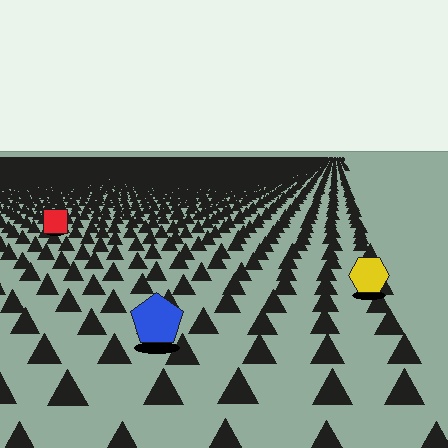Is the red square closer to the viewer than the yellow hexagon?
No. The yellow hexagon is closer — you can tell from the texture gradient: the ground texture is coarser near it.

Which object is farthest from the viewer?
The red square is farthest from the viewer. It appears smaller and the ground texture around it is denser.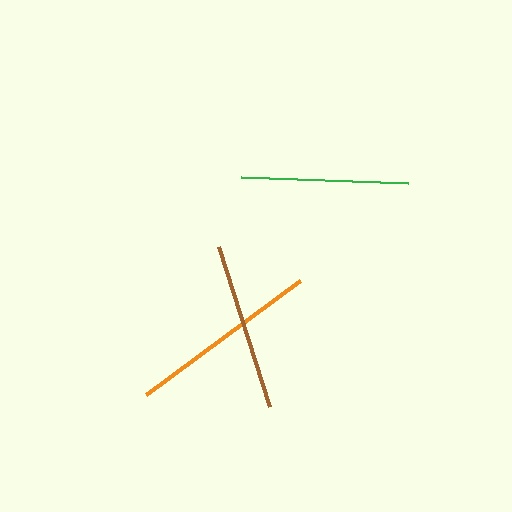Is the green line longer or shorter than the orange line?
The orange line is longer than the green line.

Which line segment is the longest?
The orange line is the longest at approximately 191 pixels.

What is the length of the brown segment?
The brown segment is approximately 168 pixels long.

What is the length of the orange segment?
The orange segment is approximately 191 pixels long.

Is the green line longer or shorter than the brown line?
The brown line is longer than the green line.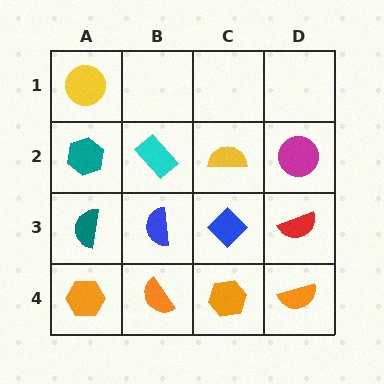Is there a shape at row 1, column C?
No, that cell is empty.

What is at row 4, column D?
An orange semicircle.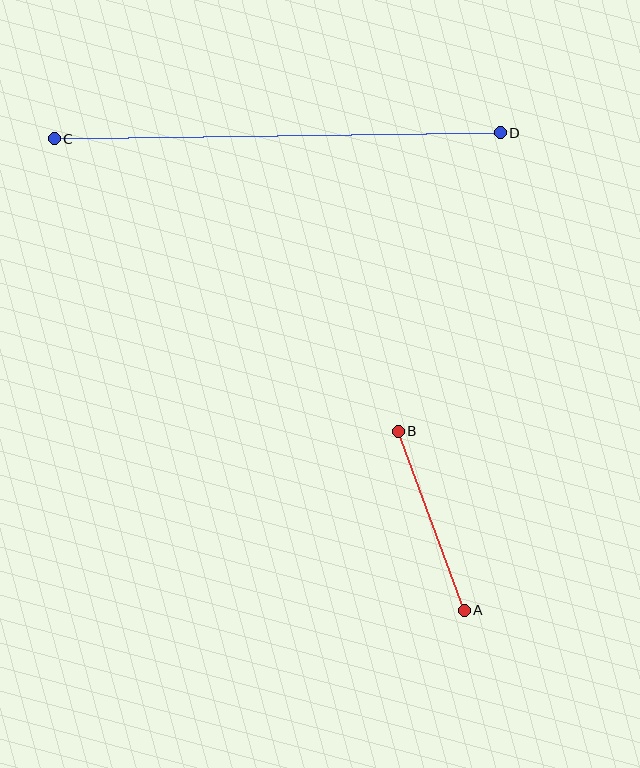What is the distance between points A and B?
The distance is approximately 191 pixels.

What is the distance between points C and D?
The distance is approximately 446 pixels.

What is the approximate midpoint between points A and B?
The midpoint is at approximately (431, 521) pixels.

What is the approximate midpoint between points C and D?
The midpoint is at approximately (277, 136) pixels.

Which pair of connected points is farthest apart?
Points C and D are farthest apart.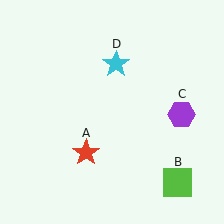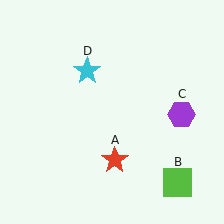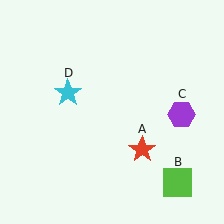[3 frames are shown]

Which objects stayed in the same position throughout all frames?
Lime square (object B) and purple hexagon (object C) remained stationary.